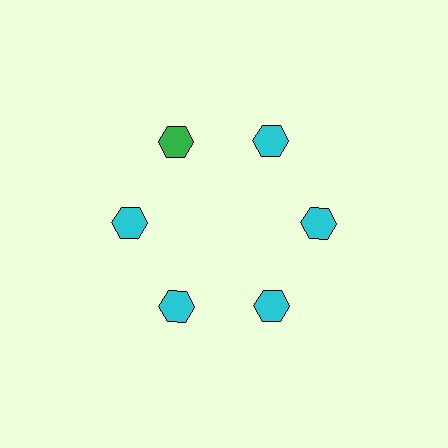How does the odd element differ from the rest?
It has a different color: green instead of cyan.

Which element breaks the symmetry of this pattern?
The green hexagon at roughly the 11 o'clock position breaks the symmetry. All other shapes are cyan hexagons.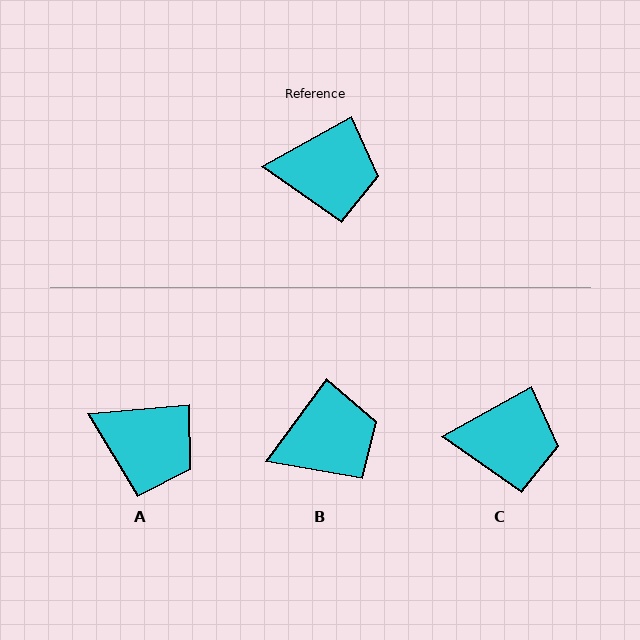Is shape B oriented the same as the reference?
No, it is off by about 24 degrees.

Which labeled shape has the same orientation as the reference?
C.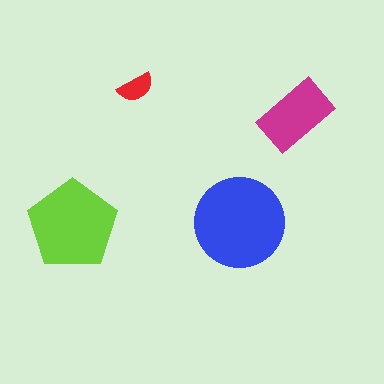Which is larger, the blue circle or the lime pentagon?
The blue circle.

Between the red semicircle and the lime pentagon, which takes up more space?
The lime pentagon.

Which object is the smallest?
The red semicircle.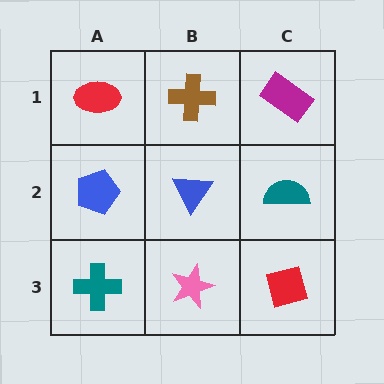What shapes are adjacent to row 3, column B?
A blue triangle (row 2, column B), a teal cross (row 3, column A), a red square (row 3, column C).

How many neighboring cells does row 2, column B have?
4.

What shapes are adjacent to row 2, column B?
A brown cross (row 1, column B), a pink star (row 3, column B), a blue pentagon (row 2, column A), a teal semicircle (row 2, column C).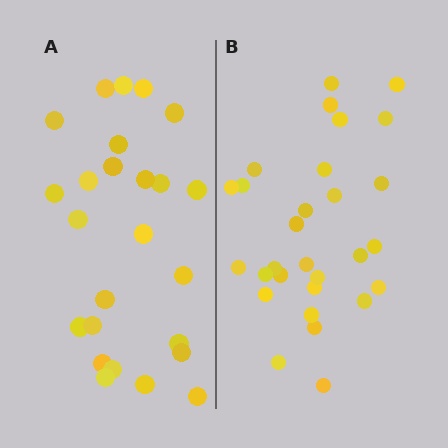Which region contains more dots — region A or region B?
Region B (the right region) has more dots.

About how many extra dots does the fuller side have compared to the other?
Region B has about 4 more dots than region A.